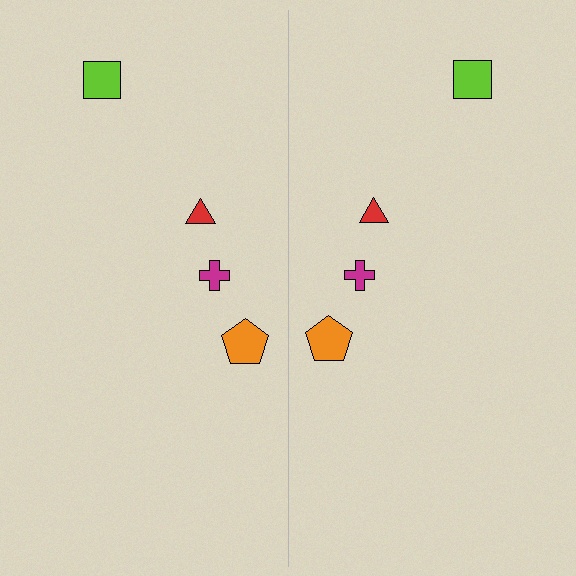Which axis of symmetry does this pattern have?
The pattern has a vertical axis of symmetry running through the center of the image.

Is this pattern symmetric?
Yes, this pattern has bilateral (reflection) symmetry.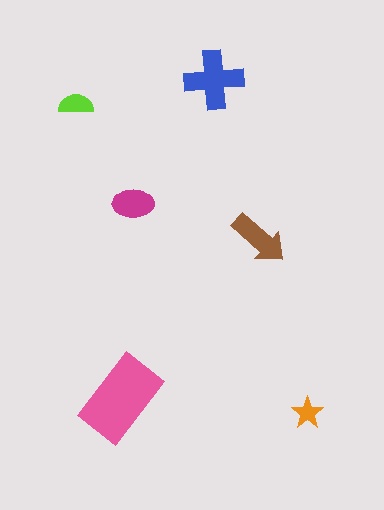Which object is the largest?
The pink rectangle.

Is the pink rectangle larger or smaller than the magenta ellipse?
Larger.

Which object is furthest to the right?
The orange star is rightmost.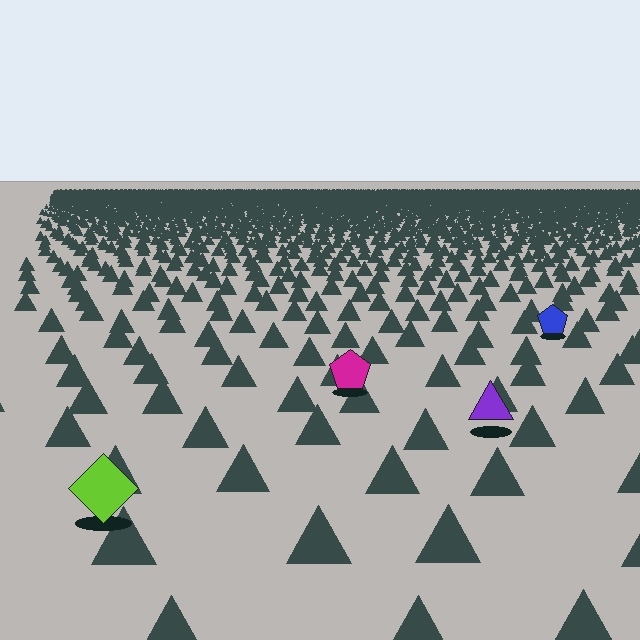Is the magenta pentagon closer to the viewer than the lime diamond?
No. The lime diamond is closer — you can tell from the texture gradient: the ground texture is coarser near it.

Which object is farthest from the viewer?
The blue pentagon is farthest from the viewer. It appears smaller and the ground texture around it is denser.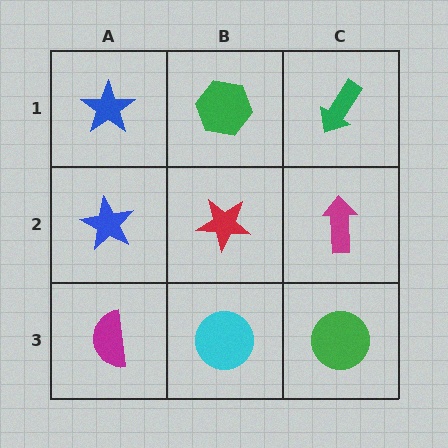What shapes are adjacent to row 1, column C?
A magenta arrow (row 2, column C), a green hexagon (row 1, column B).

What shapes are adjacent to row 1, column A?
A blue star (row 2, column A), a green hexagon (row 1, column B).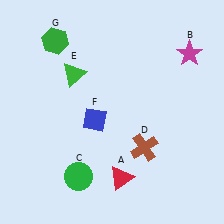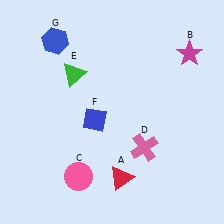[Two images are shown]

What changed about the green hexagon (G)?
In Image 1, G is green. In Image 2, it changed to blue.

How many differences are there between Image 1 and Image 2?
There are 3 differences between the two images.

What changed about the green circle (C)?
In Image 1, C is green. In Image 2, it changed to pink.